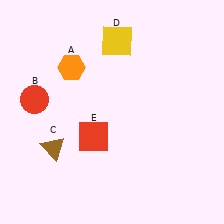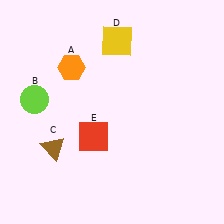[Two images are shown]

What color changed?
The circle (B) changed from red in Image 1 to lime in Image 2.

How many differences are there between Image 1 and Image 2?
There is 1 difference between the two images.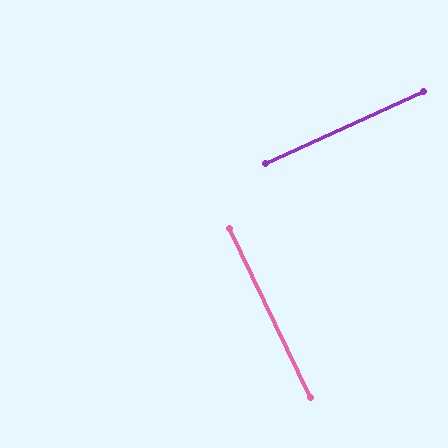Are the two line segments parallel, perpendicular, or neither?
Perpendicular — they meet at approximately 89°.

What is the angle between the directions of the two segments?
Approximately 89 degrees.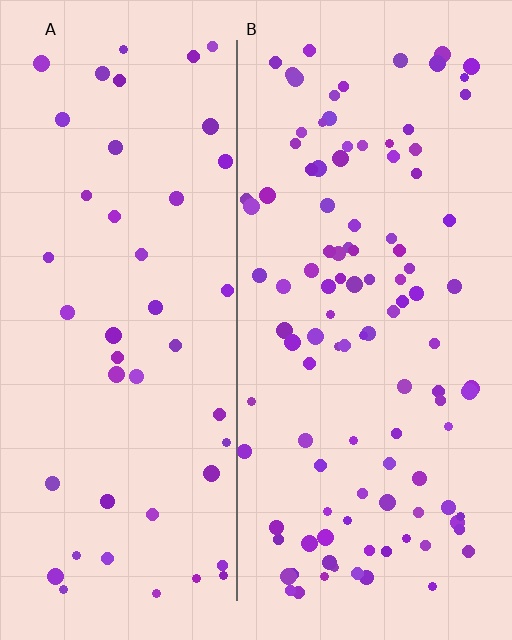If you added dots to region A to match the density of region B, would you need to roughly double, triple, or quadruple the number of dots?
Approximately double.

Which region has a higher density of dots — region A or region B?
B (the right).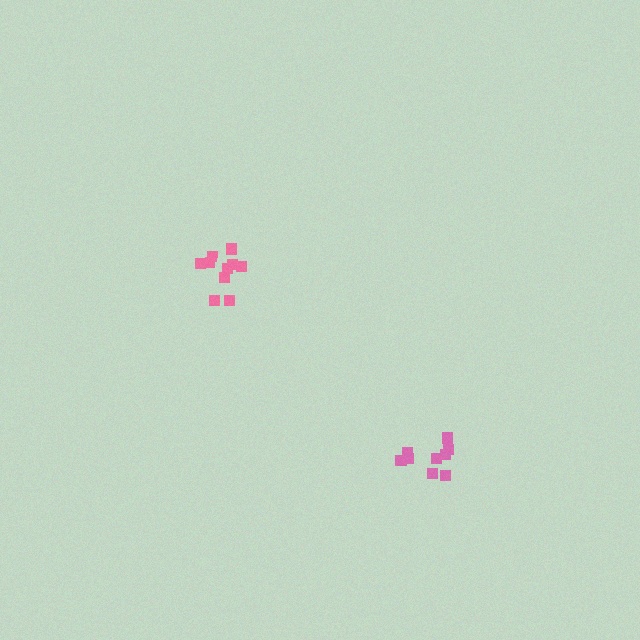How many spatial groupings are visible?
There are 2 spatial groupings.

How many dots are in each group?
Group 1: 10 dots, Group 2: 9 dots (19 total).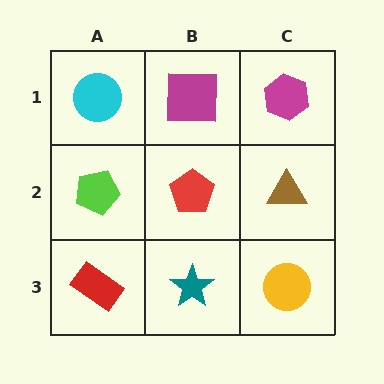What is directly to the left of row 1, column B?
A cyan circle.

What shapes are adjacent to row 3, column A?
A lime pentagon (row 2, column A), a teal star (row 3, column B).